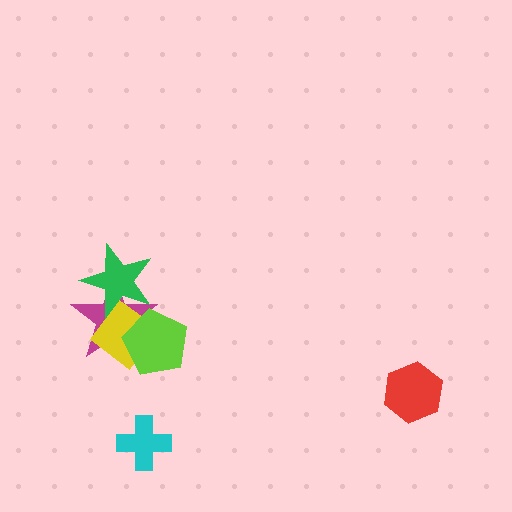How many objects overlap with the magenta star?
3 objects overlap with the magenta star.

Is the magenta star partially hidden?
Yes, it is partially covered by another shape.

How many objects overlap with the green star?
2 objects overlap with the green star.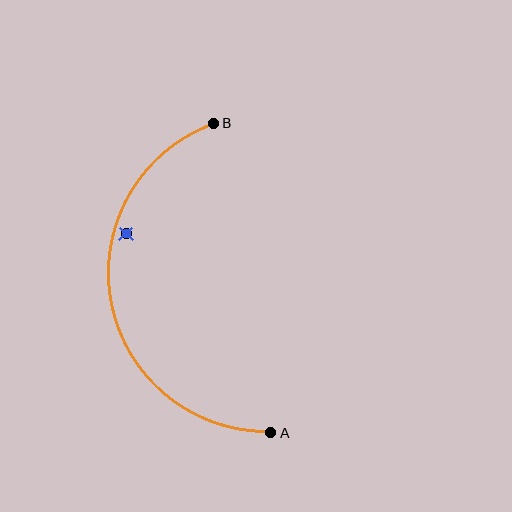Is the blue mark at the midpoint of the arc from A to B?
No — the blue mark does not lie on the arc at all. It sits slightly inside the curve.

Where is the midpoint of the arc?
The arc midpoint is the point on the curve farthest from the straight line joining A and B. It sits to the left of that line.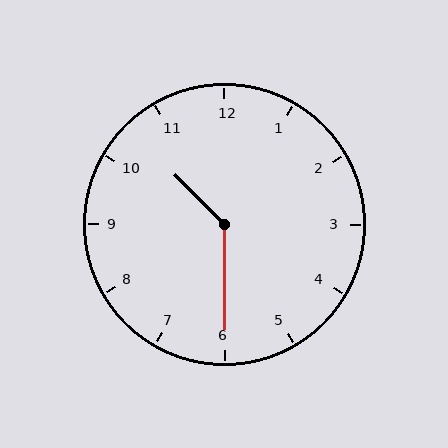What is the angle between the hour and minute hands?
Approximately 135 degrees.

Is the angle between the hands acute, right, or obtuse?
It is obtuse.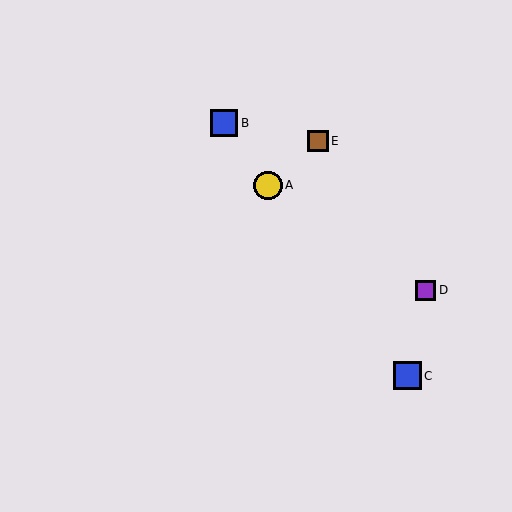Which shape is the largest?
The yellow circle (labeled A) is the largest.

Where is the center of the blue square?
The center of the blue square is at (224, 123).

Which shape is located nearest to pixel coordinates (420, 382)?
The blue square (labeled C) at (407, 376) is nearest to that location.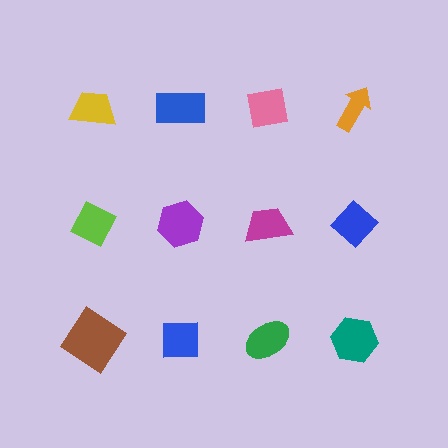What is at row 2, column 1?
A lime diamond.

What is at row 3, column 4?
A teal hexagon.